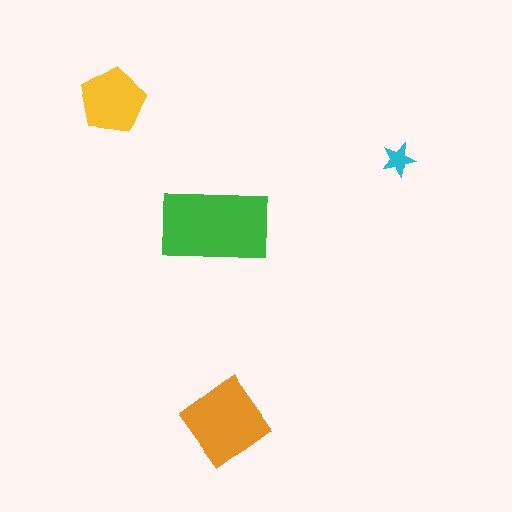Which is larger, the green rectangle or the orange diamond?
The green rectangle.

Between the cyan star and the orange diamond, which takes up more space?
The orange diamond.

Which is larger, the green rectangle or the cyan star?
The green rectangle.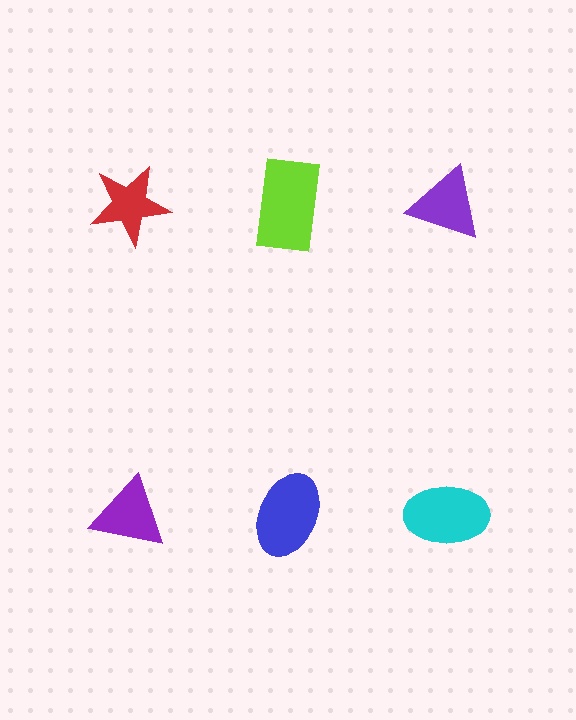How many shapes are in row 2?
3 shapes.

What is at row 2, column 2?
A blue ellipse.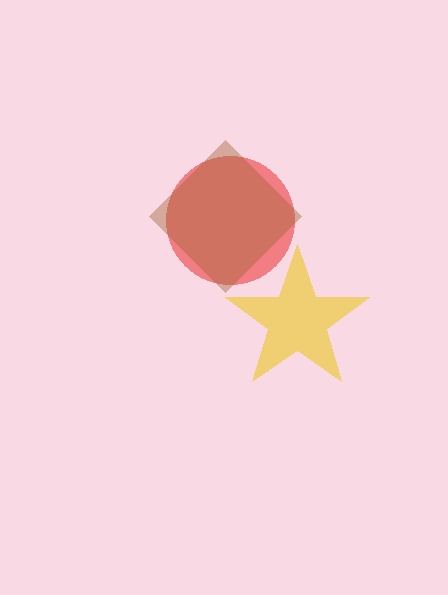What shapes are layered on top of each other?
The layered shapes are: a red circle, a brown diamond, a yellow star.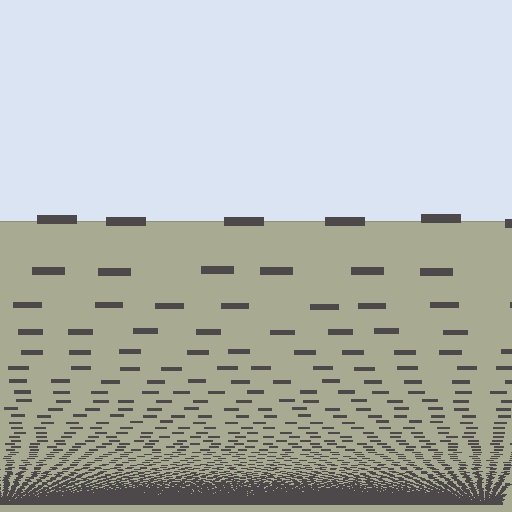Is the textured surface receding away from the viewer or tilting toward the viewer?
The surface appears to tilt toward the viewer. Texture elements get larger and sparser toward the top.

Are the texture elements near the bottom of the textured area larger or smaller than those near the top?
Smaller. The gradient is inverted — elements near the bottom are smaller and denser.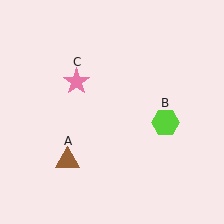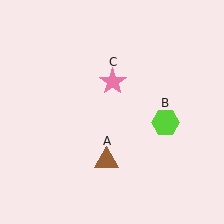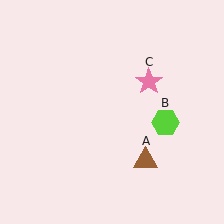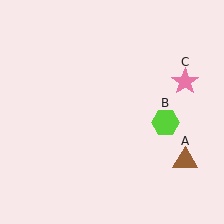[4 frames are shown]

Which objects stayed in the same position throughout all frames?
Lime hexagon (object B) remained stationary.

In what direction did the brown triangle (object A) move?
The brown triangle (object A) moved right.